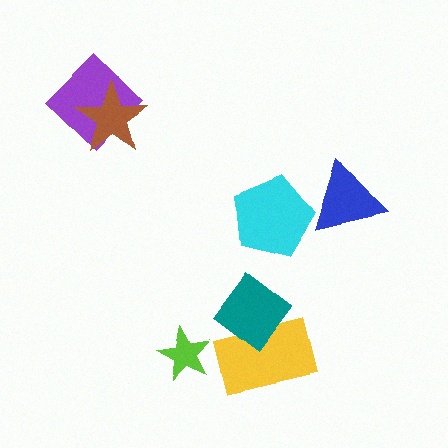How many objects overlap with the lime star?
0 objects overlap with the lime star.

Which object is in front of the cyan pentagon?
The blue triangle is in front of the cyan pentagon.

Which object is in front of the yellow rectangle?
The teal diamond is in front of the yellow rectangle.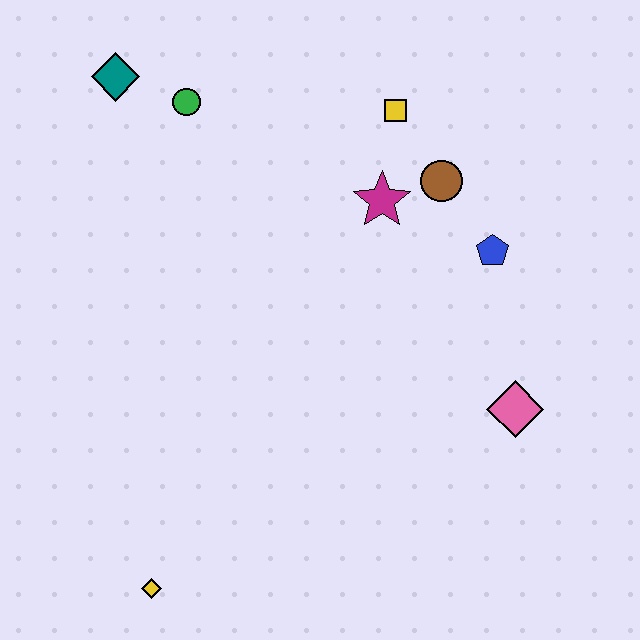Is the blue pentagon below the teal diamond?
Yes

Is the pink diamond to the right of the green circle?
Yes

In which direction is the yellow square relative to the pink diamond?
The yellow square is above the pink diamond.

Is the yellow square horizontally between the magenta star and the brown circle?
Yes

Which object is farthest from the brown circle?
The yellow diamond is farthest from the brown circle.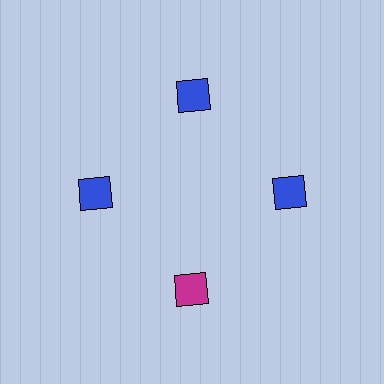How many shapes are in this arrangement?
There are 4 shapes arranged in a ring pattern.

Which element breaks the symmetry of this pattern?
The magenta diamond at roughly the 6 o'clock position breaks the symmetry. All other shapes are blue diamonds.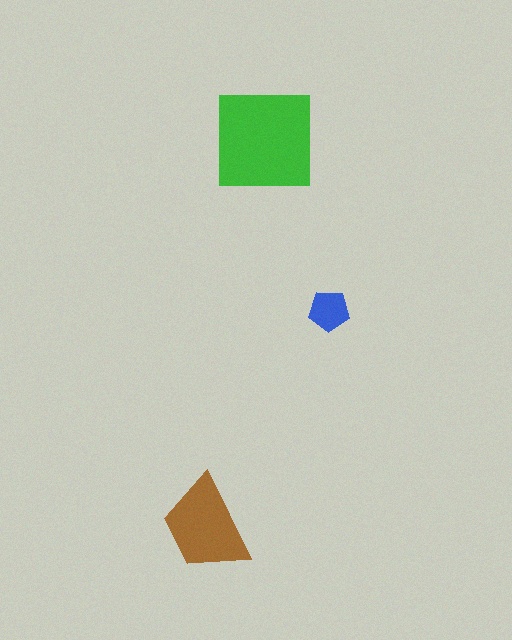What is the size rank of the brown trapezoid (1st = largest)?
2nd.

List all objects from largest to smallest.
The green square, the brown trapezoid, the blue pentagon.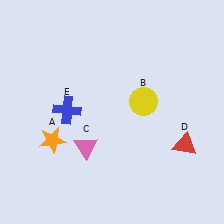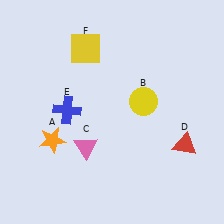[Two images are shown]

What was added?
A yellow square (F) was added in Image 2.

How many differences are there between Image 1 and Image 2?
There is 1 difference between the two images.